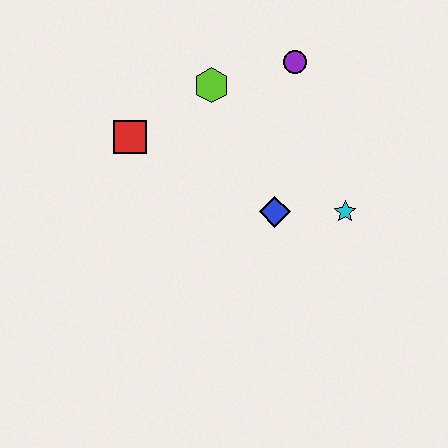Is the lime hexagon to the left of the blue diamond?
Yes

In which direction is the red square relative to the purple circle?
The red square is to the left of the purple circle.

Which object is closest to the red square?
The lime hexagon is closest to the red square.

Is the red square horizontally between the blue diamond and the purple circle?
No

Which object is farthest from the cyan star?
The red square is farthest from the cyan star.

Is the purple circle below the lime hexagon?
No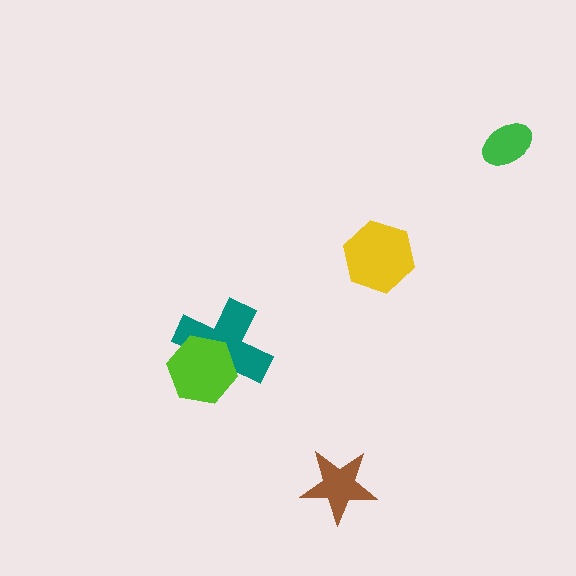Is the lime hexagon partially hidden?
No, no other shape covers it.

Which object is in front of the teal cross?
The lime hexagon is in front of the teal cross.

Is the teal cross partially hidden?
Yes, it is partially covered by another shape.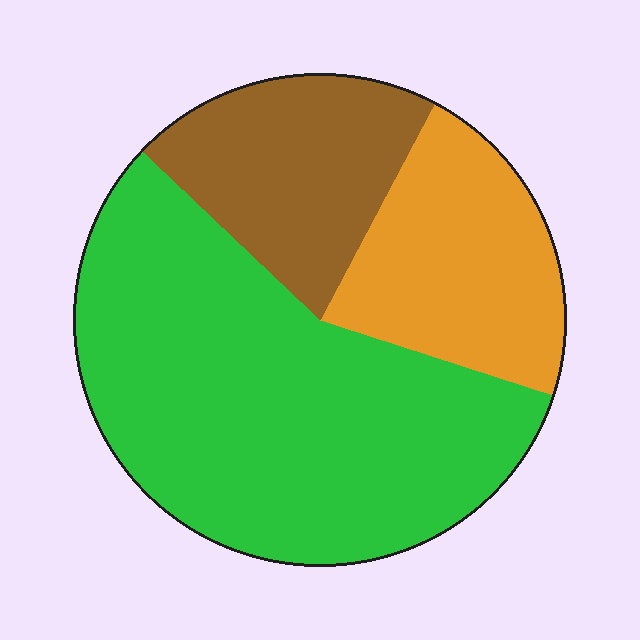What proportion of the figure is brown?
Brown takes up less than a quarter of the figure.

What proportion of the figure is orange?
Orange takes up between a sixth and a third of the figure.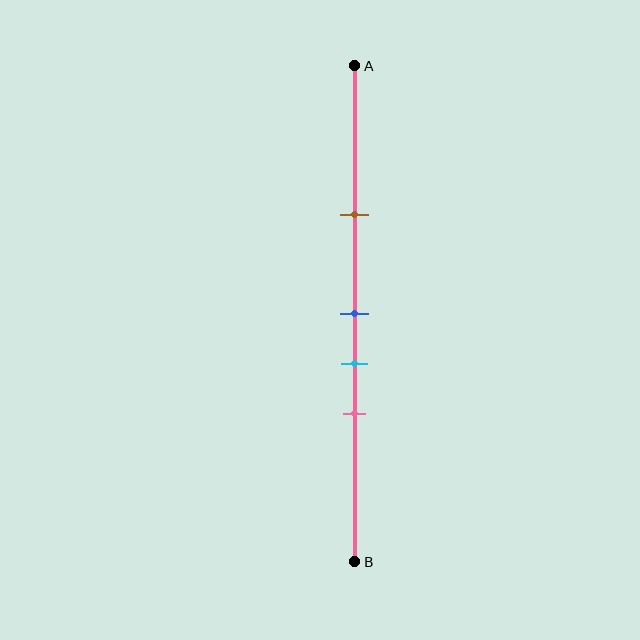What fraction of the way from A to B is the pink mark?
The pink mark is approximately 70% (0.7) of the way from A to B.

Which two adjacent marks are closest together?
The blue and cyan marks are the closest adjacent pair.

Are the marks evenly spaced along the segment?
No, the marks are not evenly spaced.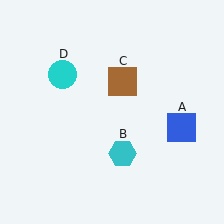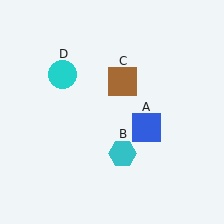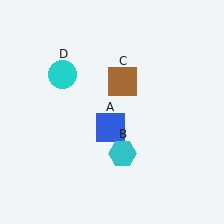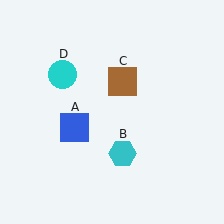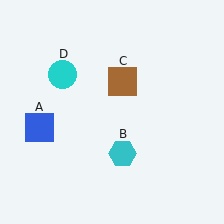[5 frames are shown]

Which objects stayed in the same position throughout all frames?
Cyan hexagon (object B) and brown square (object C) and cyan circle (object D) remained stationary.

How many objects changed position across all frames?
1 object changed position: blue square (object A).